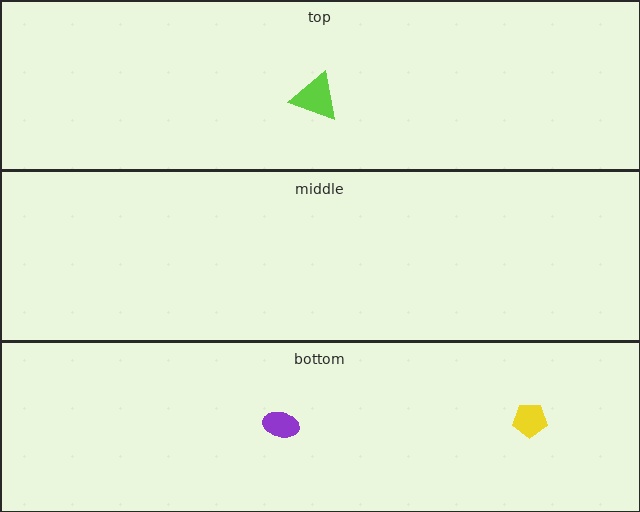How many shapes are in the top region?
1.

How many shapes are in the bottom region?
2.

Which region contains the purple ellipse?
The bottom region.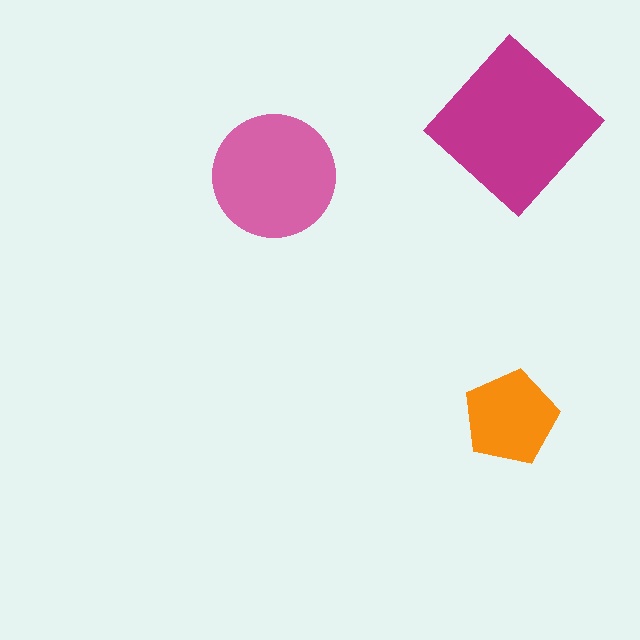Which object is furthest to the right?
The magenta diamond is rightmost.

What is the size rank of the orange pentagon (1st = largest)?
3rd.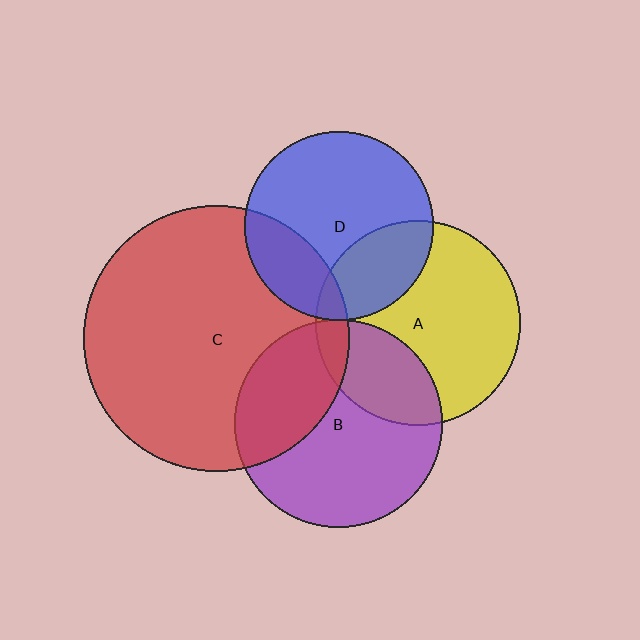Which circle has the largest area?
Circle C (red).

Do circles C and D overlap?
Yes.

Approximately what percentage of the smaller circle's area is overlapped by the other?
Approximately 25%.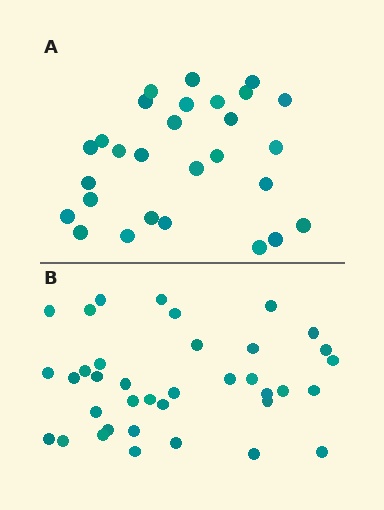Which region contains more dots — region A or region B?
Region B (the bottom region) has more dots.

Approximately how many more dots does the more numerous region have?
Region B has roughly 8 or so more dots than region A.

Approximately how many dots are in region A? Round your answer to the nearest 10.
About 30 dots. (The exact count is 28, which rounds to 30.)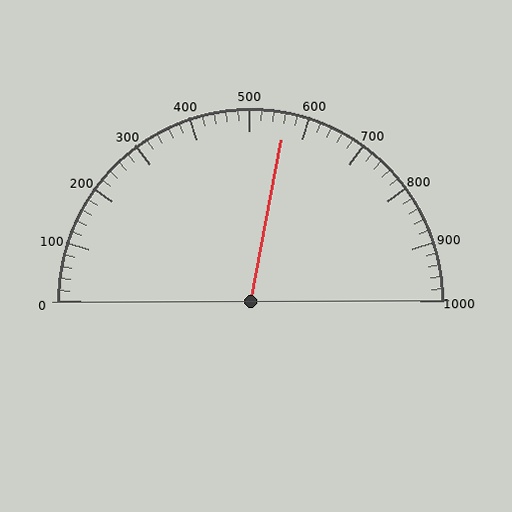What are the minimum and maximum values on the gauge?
The gauge ranges from 0 to 1000.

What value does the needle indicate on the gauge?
The needle indicates approximately 560.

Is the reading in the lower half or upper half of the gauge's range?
The reading is in the upper half of the range (0 to 1000).